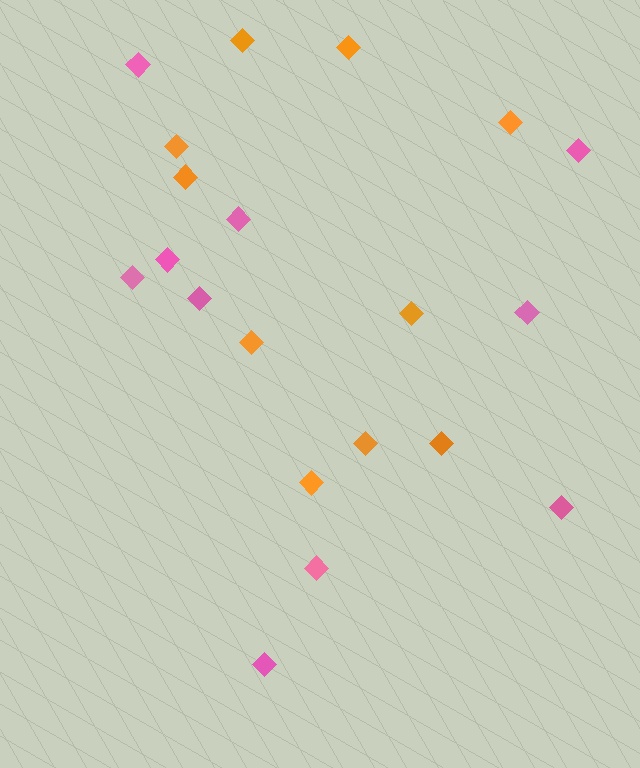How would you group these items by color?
There are 2 groups: one group of pink diamonds (10) and one group of orange diamonds (10).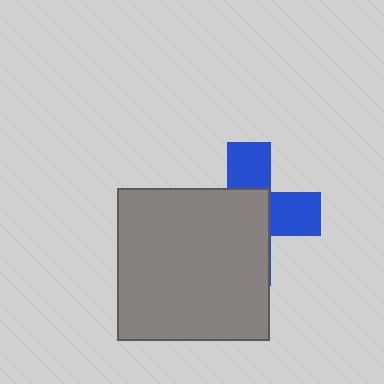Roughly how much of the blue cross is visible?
A small part of it is visible (roughly 41%).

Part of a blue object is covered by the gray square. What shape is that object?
It is a cross.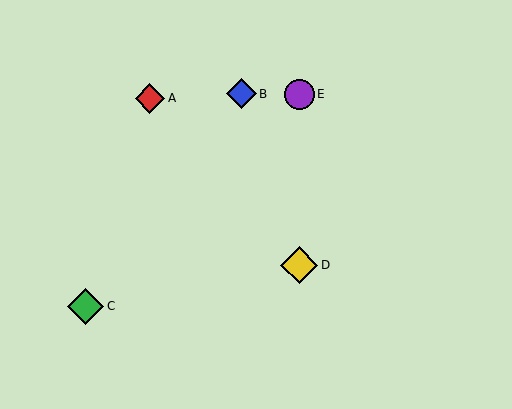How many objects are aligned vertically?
2 objects (D, E) are aligned vertically.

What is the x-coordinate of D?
Object D is at x≈299.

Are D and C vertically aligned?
No, D is at x≈299 and C is at x≈86.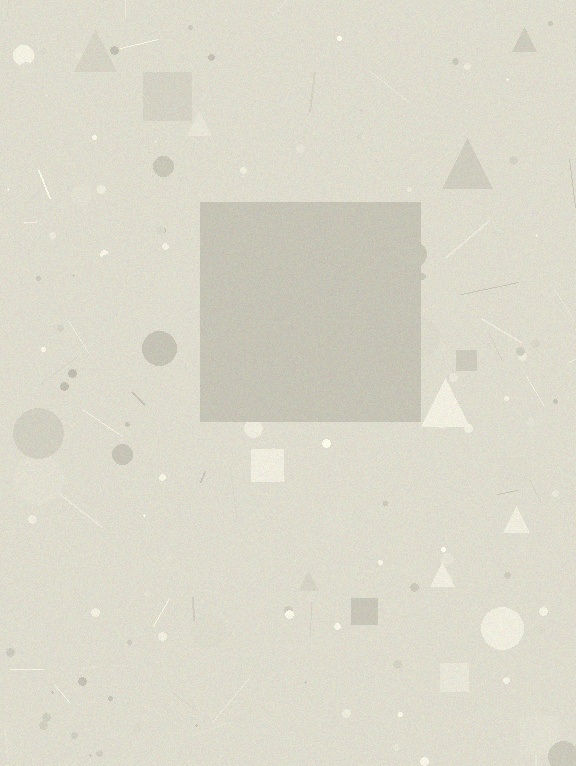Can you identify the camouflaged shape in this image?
The camouflaged shape is a square.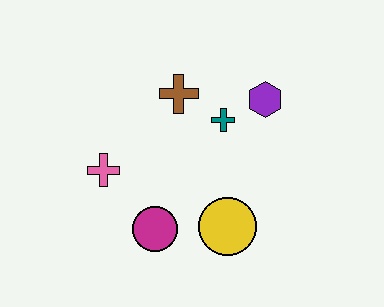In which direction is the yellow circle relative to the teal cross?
The yellow circle is below the teal cross.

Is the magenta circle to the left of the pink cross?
No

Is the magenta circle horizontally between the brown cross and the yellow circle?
No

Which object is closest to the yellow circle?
The magenta circle is closest to the yellow circle.